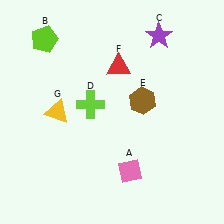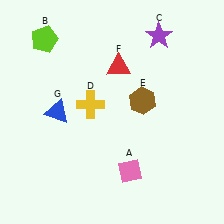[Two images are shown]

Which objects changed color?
D changed from lime to yellow. G changed from yellow to blue.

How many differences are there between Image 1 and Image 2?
There are 2 differences between the two images.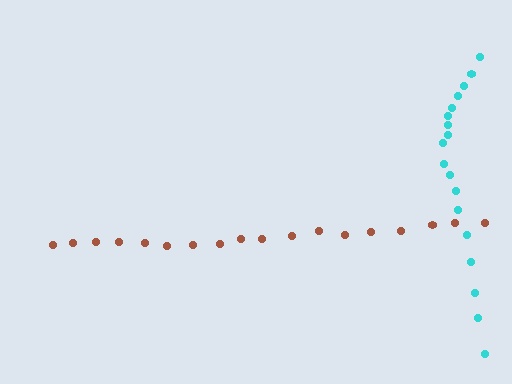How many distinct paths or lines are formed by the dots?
There are 2 distinct paths.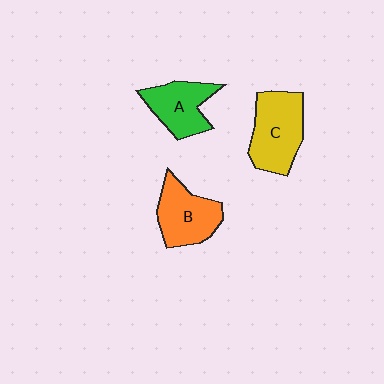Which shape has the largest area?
Shape C (yellow).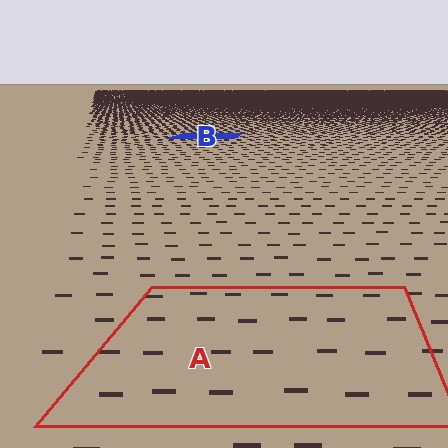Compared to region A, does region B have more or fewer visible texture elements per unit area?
Region B has more texture elements per unit area — they are packed more densely because it is farther away.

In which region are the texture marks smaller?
The texture marks are smaller in region B, because it is farther away.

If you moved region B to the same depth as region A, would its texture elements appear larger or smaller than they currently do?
They would appear larger. At a closer depth, the same texture elements are projected at a bigger on-screen size.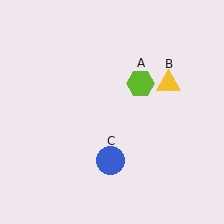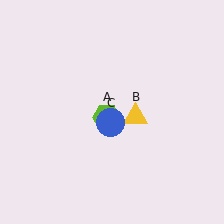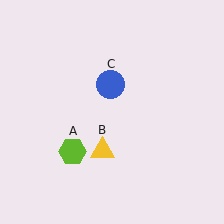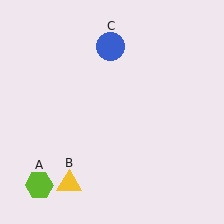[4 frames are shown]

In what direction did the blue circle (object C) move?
The blue circle (object C) moved up.